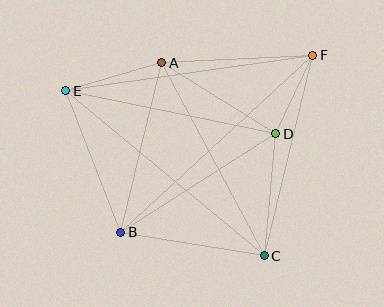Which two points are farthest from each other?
Points B and F are farthest from each other.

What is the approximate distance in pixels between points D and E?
The distance between D and E is approximately 214 pixels.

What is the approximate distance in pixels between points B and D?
The distance between B and D is approximately 184 pixels.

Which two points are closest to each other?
Points D and F are closest to each other.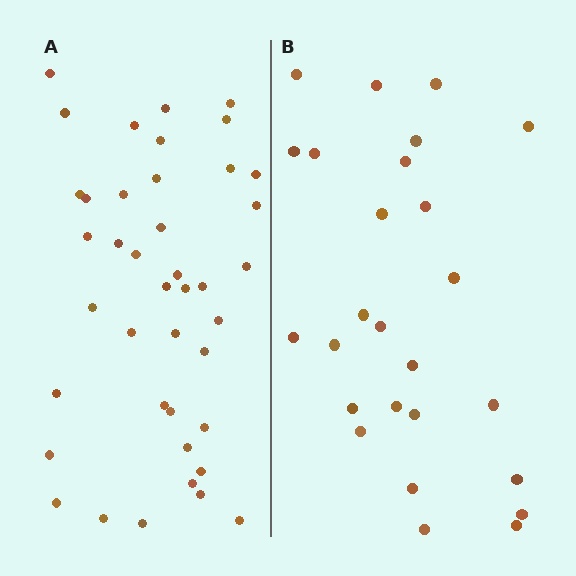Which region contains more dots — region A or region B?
Region A (the left region) has more dots.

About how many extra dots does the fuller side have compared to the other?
Region A has approximately 15 more dots than region B.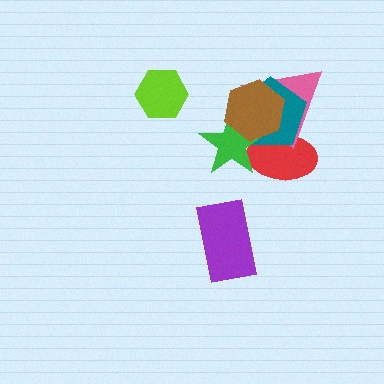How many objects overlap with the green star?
4 objects overlap with the green star.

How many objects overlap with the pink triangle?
4 objects overlap with the pink triangle.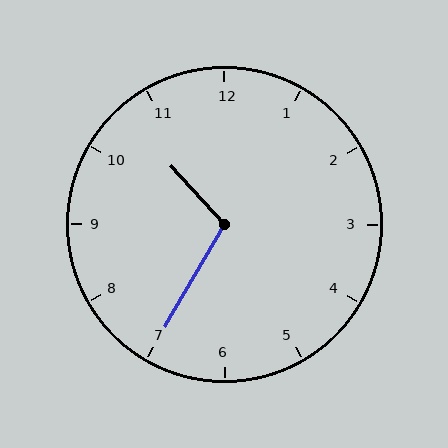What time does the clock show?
10:35.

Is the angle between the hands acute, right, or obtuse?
It is obtuse.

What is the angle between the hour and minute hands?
Approximately 108 degrees.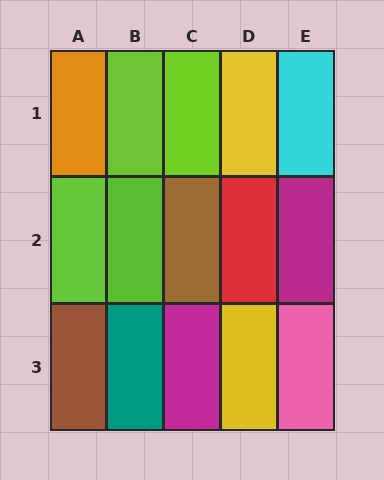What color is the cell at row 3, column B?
Teal.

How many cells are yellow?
2 cells are yellow.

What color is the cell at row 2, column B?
Lime.